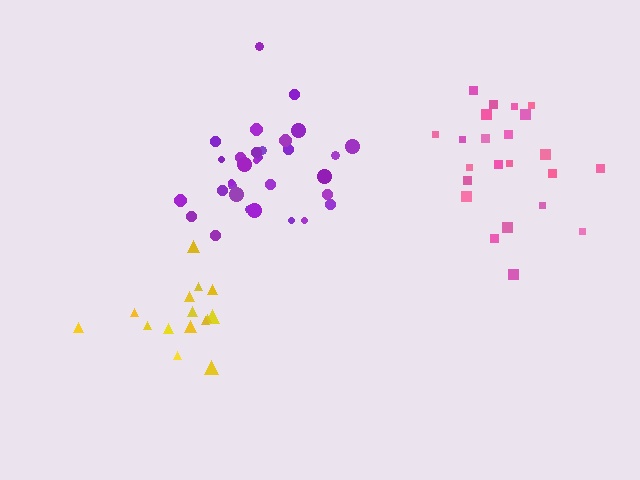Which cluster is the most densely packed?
Purple.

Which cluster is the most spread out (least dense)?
Pink.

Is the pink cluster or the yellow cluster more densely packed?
Yellow.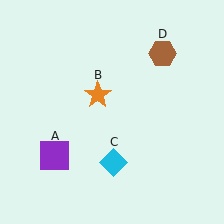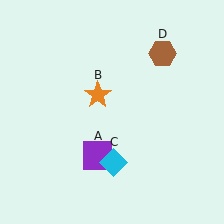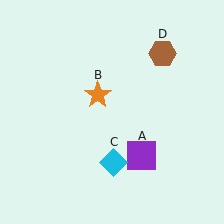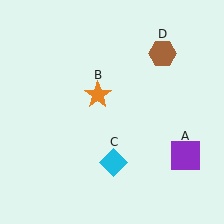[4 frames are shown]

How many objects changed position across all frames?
1 object changed position: purple square (object A).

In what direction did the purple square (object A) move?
The purple square (object A) moved right.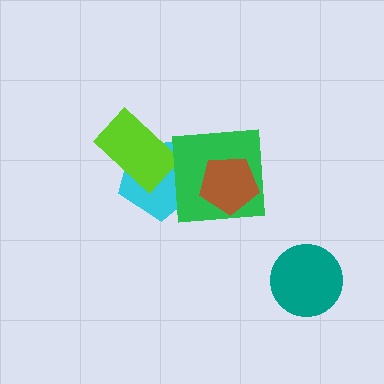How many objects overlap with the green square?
2 objects overlap with the green square.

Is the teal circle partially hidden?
No, no other shape covers it.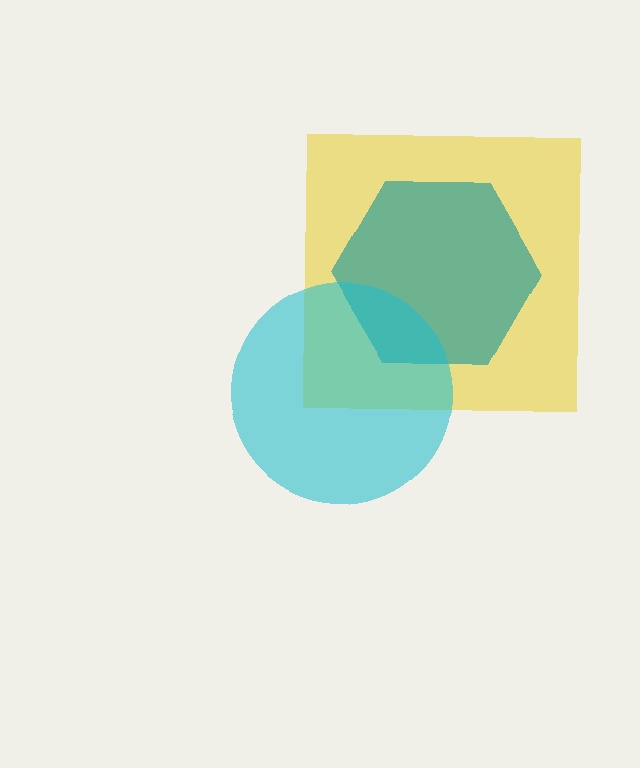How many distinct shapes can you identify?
There are 3 distinct shapes: a yellow square, a teal hexagon, a cyan circle.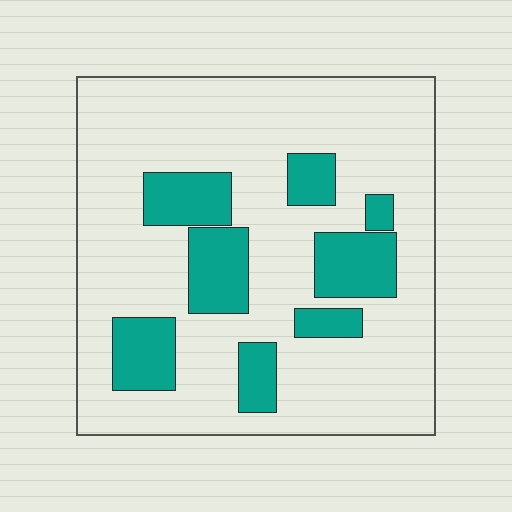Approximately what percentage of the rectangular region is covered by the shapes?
Approximately 20%.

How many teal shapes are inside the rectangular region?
8.